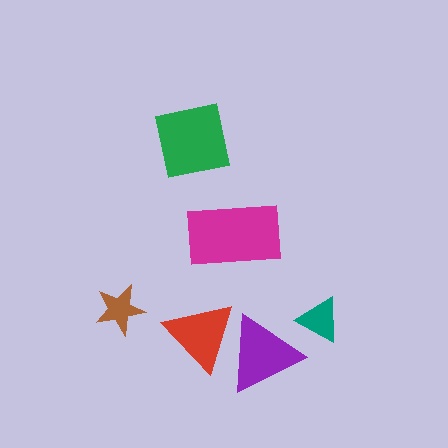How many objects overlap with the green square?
0 objects overlap with the green square.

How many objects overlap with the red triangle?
1 object overlaps with the red triangle.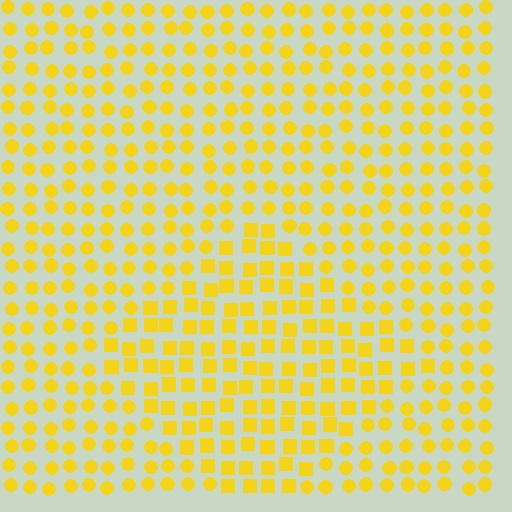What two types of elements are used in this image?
The image uses squares inside the diamond region and circles outside it.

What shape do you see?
I see a diamond.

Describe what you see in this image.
The image is filled with small yellow elements arranged in a uniform grid. A diamond-shaped region contains squares, while the surrounding area contains circles. The boundary is defined purely by the change in element shape.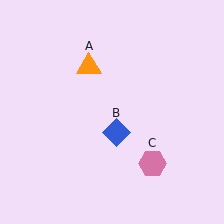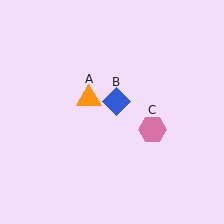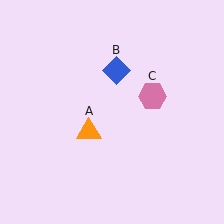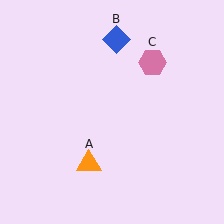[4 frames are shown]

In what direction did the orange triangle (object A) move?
The orange triangle (object A) moved down.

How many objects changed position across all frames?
3 objects changed position: orange triangle (object A), blue diamond (object B), pink hexagon (object C).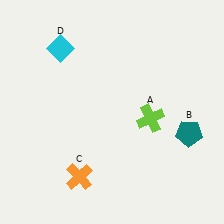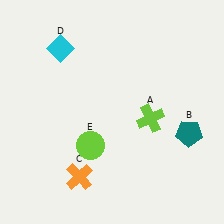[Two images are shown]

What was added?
A lime circle (E) was added in Image 2.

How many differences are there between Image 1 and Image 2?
There is 1 difference between the two images.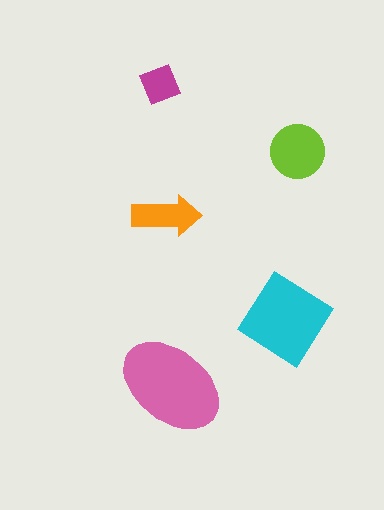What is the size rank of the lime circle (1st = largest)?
3rd.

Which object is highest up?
The magenta diamond is topmost.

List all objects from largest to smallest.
The pink ellipse, the cyan diamond, the lime circle, the orange arrow, the magenta diamond.